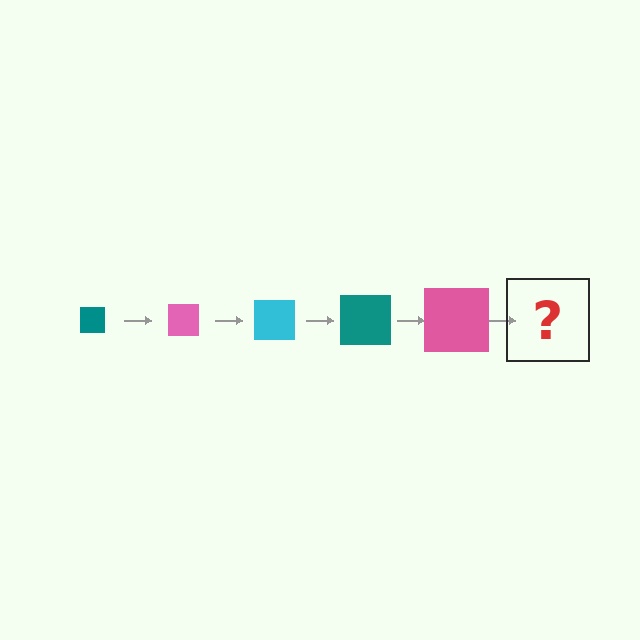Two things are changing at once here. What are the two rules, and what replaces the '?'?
The two rules are that the square grows larger each step and the color cycles through teal, pink, and cyan. The '?' should be a cyan square, larger than the previous one.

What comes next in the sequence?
The next element should be a cyan square, larger than the previous one.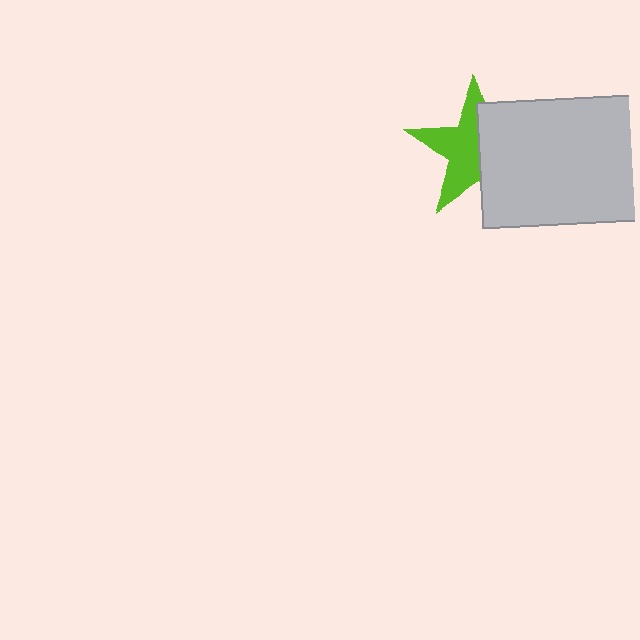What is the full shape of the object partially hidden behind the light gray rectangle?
The partially hidden object is a lime star.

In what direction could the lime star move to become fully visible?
The lime star could move left. That would shift it out from behind the light gray rectangle entirely.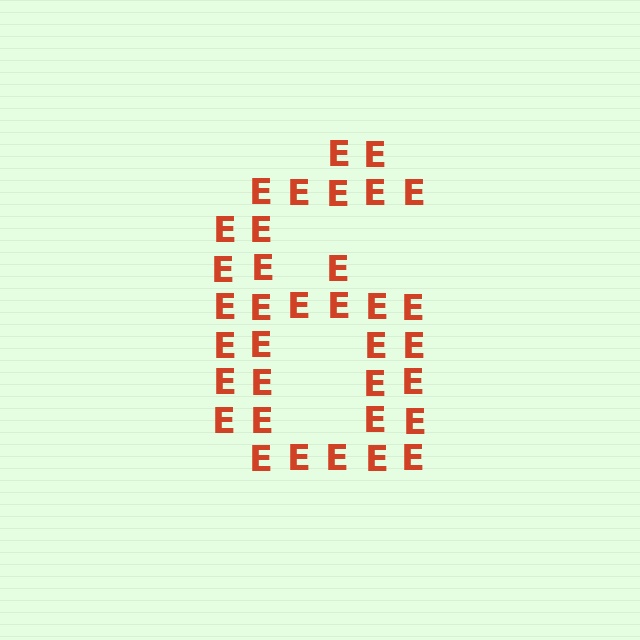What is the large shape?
The large shape is the digit 6.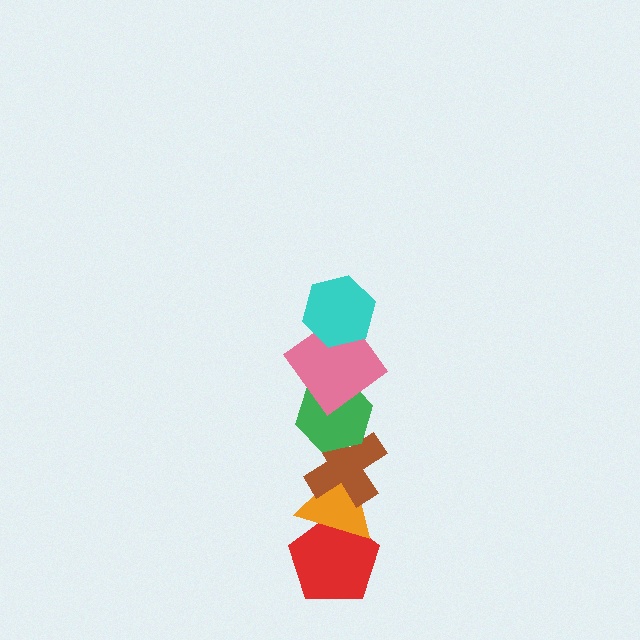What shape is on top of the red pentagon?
The orange triangle is on top of the red pentagon.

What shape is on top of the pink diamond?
The cyan hexagon is on top of the pink diamond.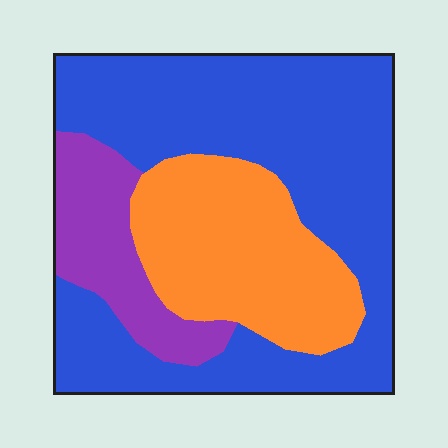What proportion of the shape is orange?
Orange takes up between a sixth and a third of the shape.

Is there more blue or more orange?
Blue.